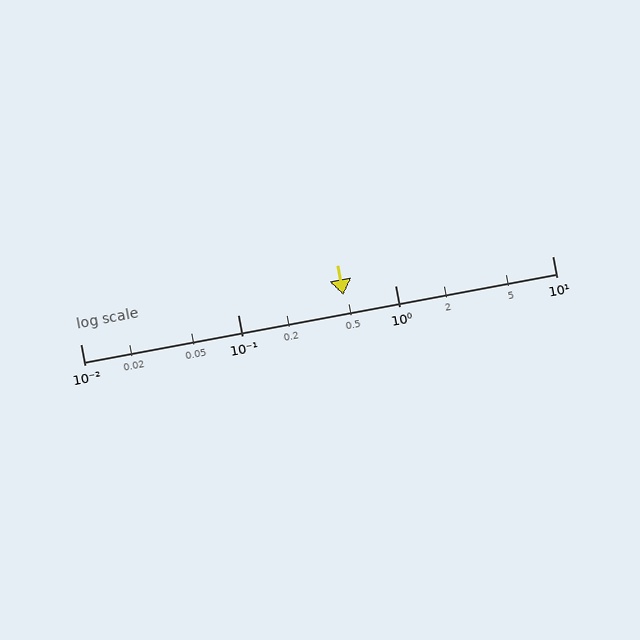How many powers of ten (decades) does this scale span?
The scale spans 3 decades, from 0.01 to 10.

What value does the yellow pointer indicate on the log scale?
The pointer indicates approximately 0.47.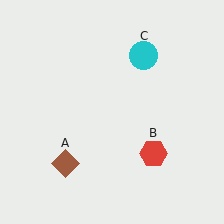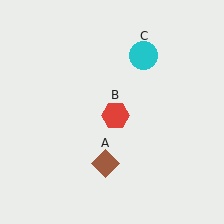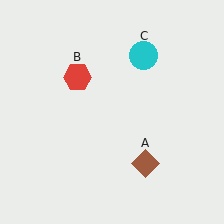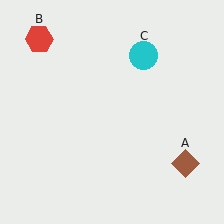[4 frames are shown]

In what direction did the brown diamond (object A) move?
The brown diamond (object A) moved right.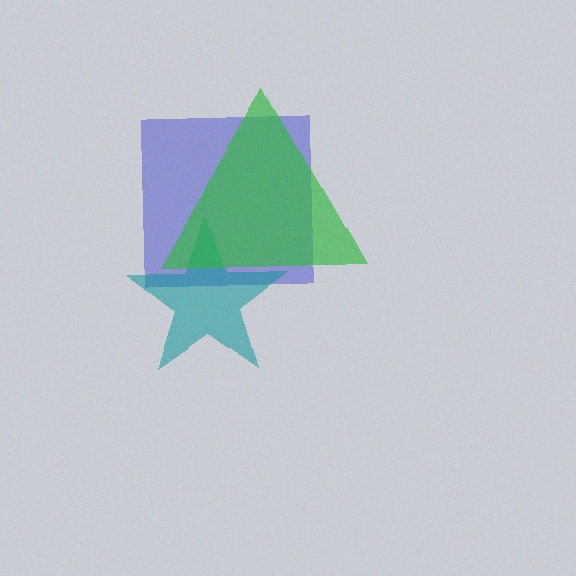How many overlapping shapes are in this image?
There are 3 overlapping shapes in the image.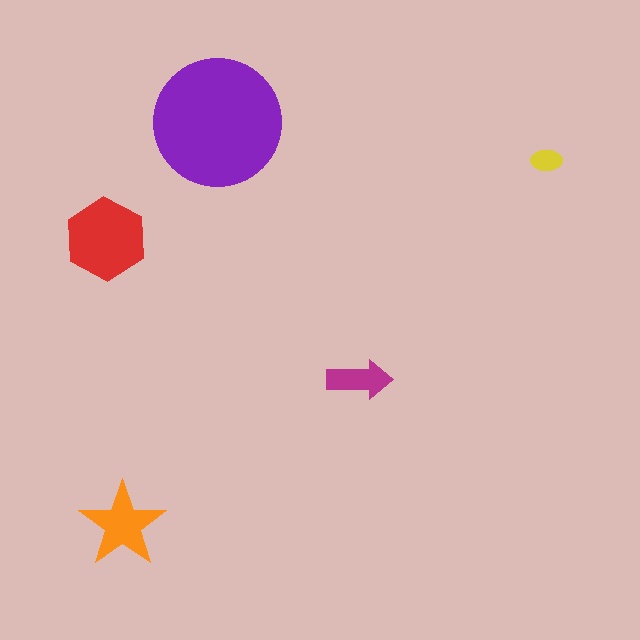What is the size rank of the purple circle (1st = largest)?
1st.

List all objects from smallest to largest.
The yellow ellipse, the magenta arrow, the orange star, the red hexagon, the purple circle.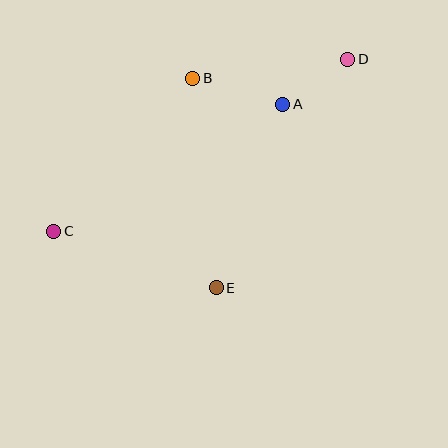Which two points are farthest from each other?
Points C and D are farthest from each other.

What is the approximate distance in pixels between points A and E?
The distance between A and E is approximately 195 pixels.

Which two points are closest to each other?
Points A and D are closest to each other.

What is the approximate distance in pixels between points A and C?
The distance between A and C is approximately 262 pixels.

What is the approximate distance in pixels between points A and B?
The distance between A and B is approximately 93 pixels.